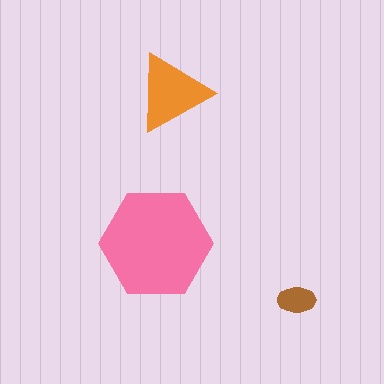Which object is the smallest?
The brown ellipse.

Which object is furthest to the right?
The brown ellipse is rightmost.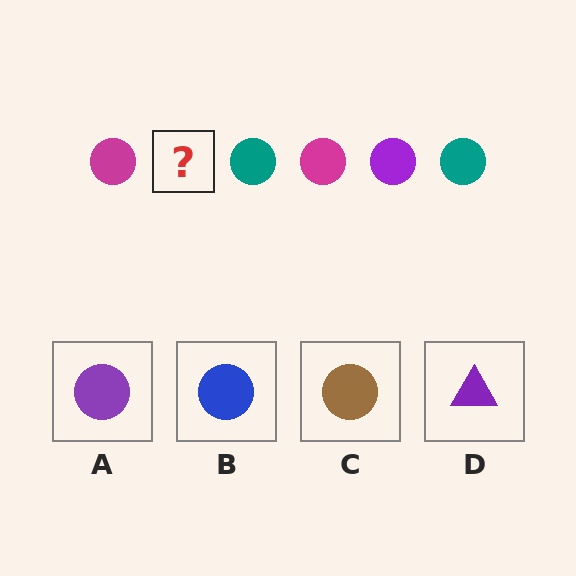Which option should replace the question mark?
Option A.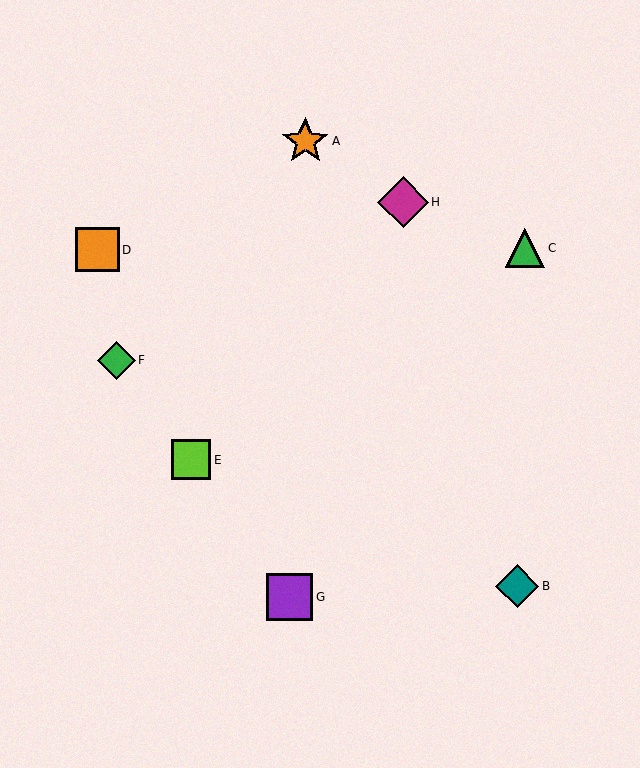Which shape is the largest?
The magenta diamond (labeled H) is the largest.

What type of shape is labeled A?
Shape A is an orange star.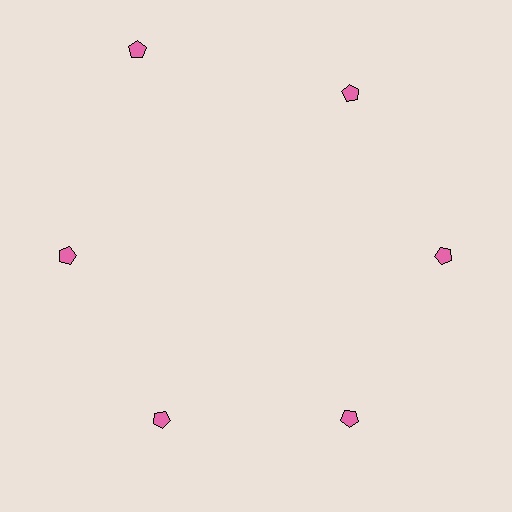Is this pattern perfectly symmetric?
No. The 6 pink pentagons are arranged in a ring, but one element near the 11 o'clock position is pushed outward from the center, breaking the 6-fold rotational symmetry.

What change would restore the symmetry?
The symmetry would be restored by moving it inward, back onto the ring so that all 6 pentagons sit at equal angles and equal distance from the center.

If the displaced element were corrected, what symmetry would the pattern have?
It would have 6-fold rotational symmetry — the pattern would map onto itself every 60 degrees.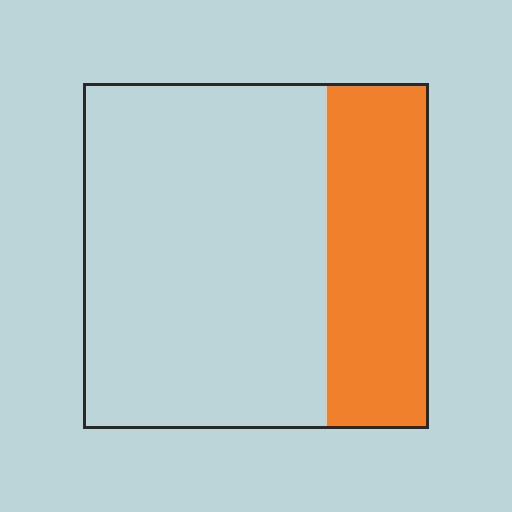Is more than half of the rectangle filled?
No.